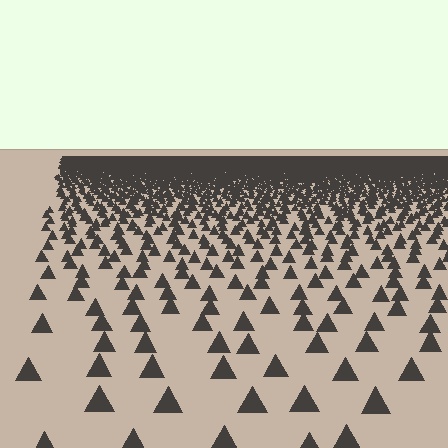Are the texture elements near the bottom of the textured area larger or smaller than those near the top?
Larger. Near the bottom, elements are closer to the viewer and appear at a bigger on-screen size.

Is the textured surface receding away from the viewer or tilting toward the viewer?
The surface is receding away from the viewer. Texture elements get smaller and denser toward the top.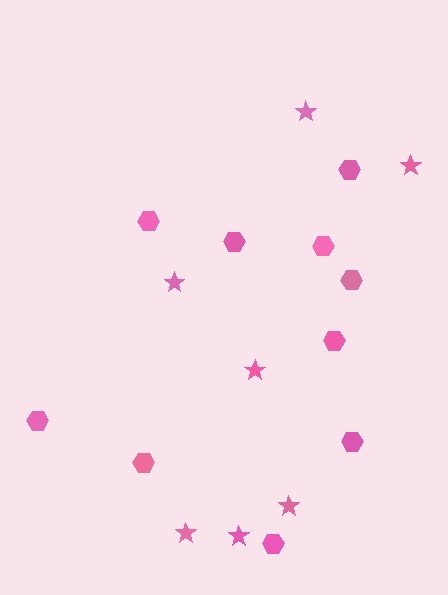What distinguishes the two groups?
There are 2 groups: one group of stars (7) and one group of hexagons (10).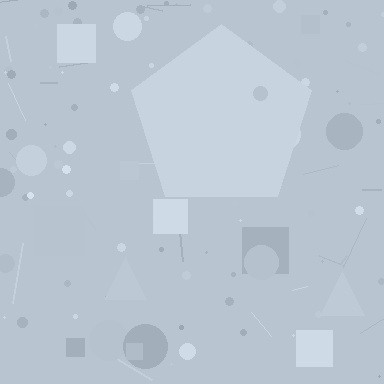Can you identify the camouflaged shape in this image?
The camouflaged shape is a pentagon.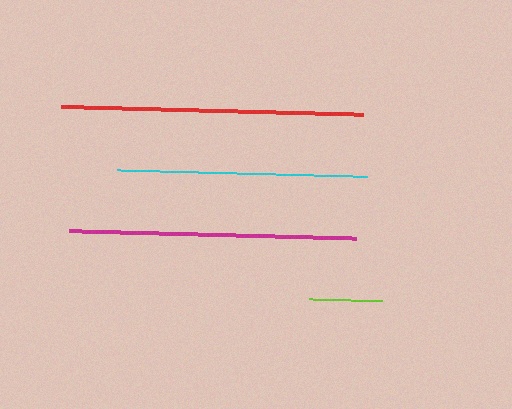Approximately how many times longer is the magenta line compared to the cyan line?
The magenta line is approximately 1.1 times the length of the cyan line.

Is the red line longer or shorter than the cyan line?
The red line is longer than the cyan line.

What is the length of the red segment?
The red segment is approximately 302 pixels long.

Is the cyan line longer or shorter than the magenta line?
The magenta line is longer than the cyan line.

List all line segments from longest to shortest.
From longest to shortest: red, magenta, cyan, lime.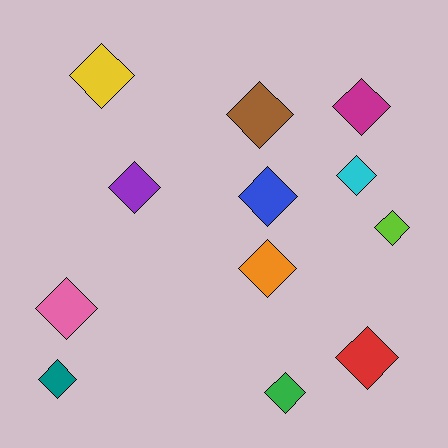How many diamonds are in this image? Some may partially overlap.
There are 12 diamonds.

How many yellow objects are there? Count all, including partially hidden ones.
There is 1 yellow object.